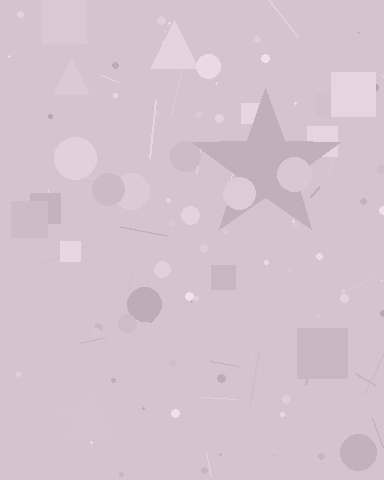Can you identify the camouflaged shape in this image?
The camouflaged shape is a star.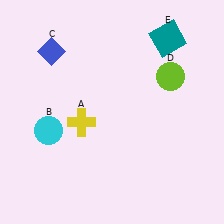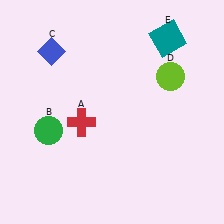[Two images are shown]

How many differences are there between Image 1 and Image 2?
There are 2 differences between the two images.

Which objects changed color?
A changed from yellow to red. B changed from cyan to green.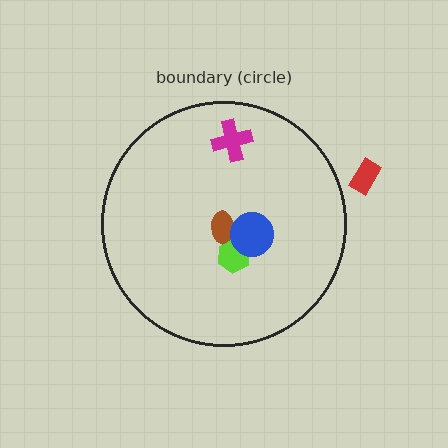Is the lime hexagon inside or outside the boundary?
Inside.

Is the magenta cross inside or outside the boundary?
Inside.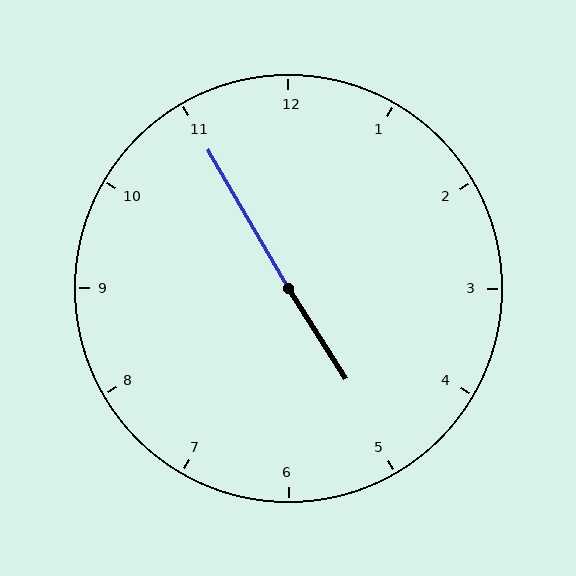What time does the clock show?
4:55.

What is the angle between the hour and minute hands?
Approximately 178 degrees.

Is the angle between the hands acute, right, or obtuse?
It is obtuse.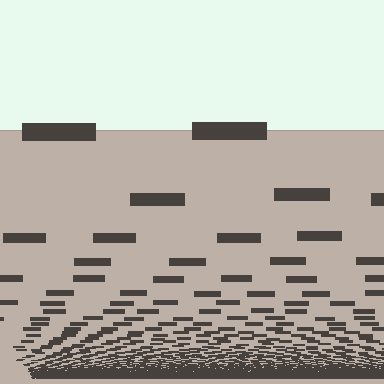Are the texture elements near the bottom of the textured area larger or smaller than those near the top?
Smaller. The gradient is inverted — elements near the bottom are smaller and denser.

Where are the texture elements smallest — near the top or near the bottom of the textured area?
Near the bottom.